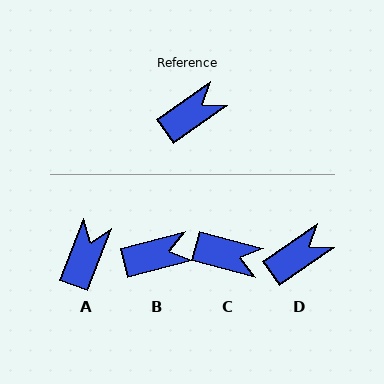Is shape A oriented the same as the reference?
No, it is off by about 34 degrees.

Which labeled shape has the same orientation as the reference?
D.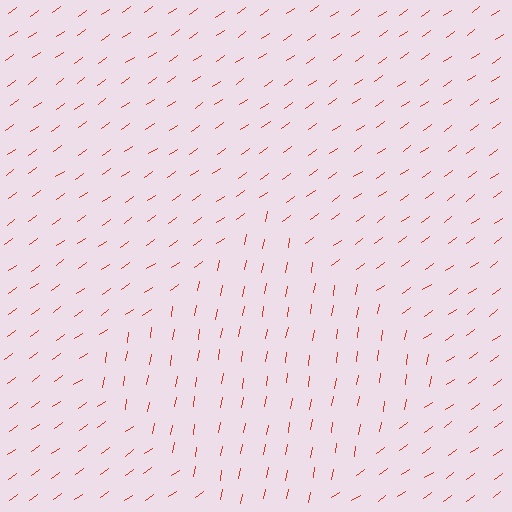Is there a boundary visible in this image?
Yes, there is a texture boundary formed by a change in line orientation.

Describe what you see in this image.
The image is filled with small red line segments. A diamond region in the image has lines oriented differently from the surrounding lines, creating a visible texture boundary.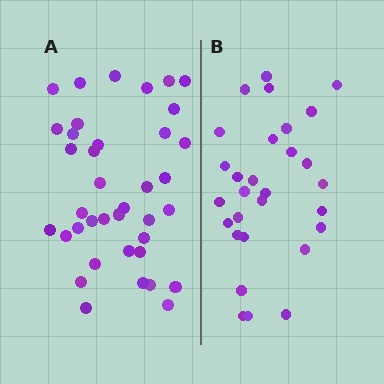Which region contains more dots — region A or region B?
Region A (the left region) has more dots.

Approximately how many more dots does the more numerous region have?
Region A has roughly 8 or so more dots than region B.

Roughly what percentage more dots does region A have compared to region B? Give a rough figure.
About 30% more.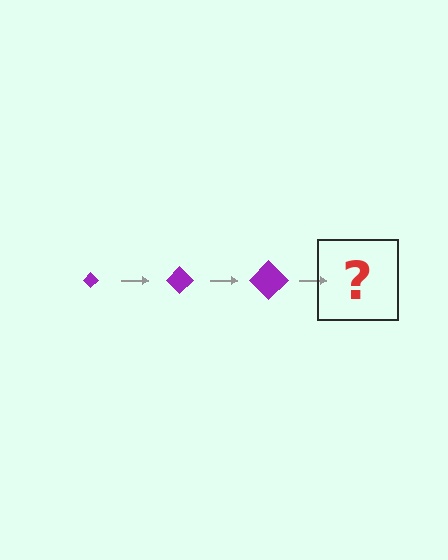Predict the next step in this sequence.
The next step is a purple diamond, larger than the previous one.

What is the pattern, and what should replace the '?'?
The pattern is that the diamond gets progressively larger each step. The '?' should be a purple diamond, larger than the previous one.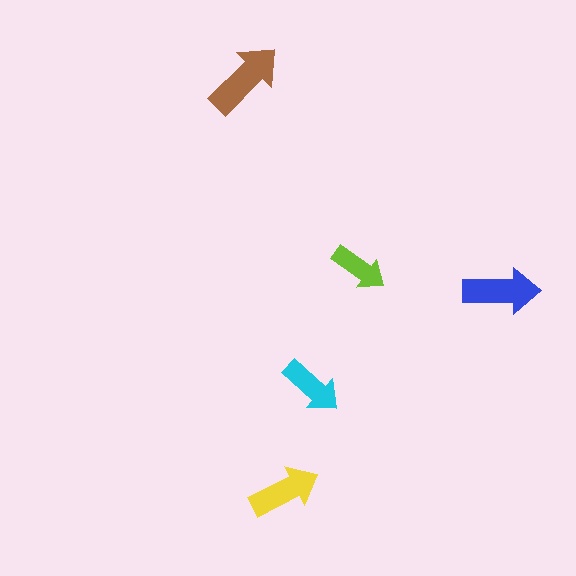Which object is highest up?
The brown arrow is topmost.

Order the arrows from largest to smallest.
the brown one, the blue one, the yellow one, the cyan one, the lime one.